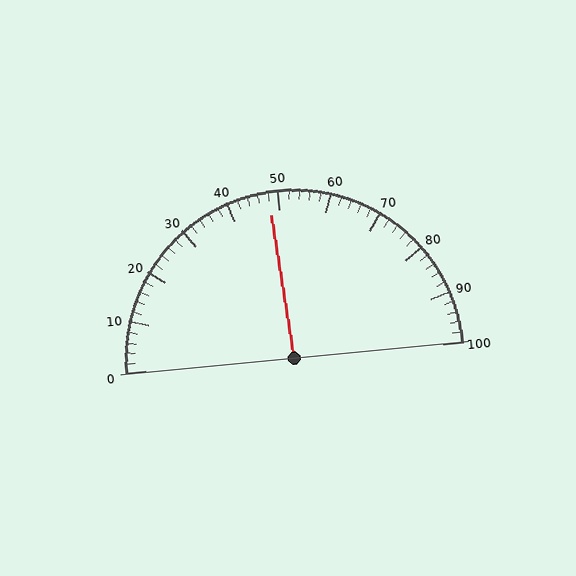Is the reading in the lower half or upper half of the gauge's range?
The reading is in the lower half of the range (0 to 100).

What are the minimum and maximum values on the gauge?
The gauge ranges from 0 to 100.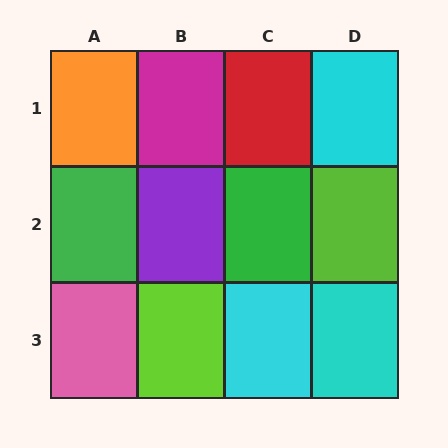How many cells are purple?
1 cell is purple.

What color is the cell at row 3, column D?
Cyan.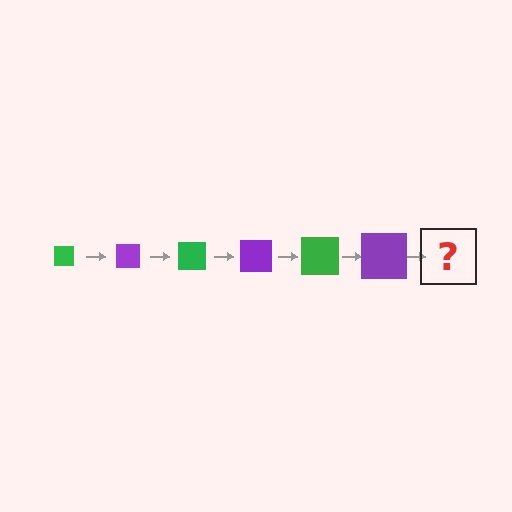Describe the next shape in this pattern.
It should be a green square, larger than the previous one.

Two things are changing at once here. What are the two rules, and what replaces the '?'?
The two rules are that the square grows larger each step and the color cycles through green and purple. The '?' should be a green square, larger than the previous one.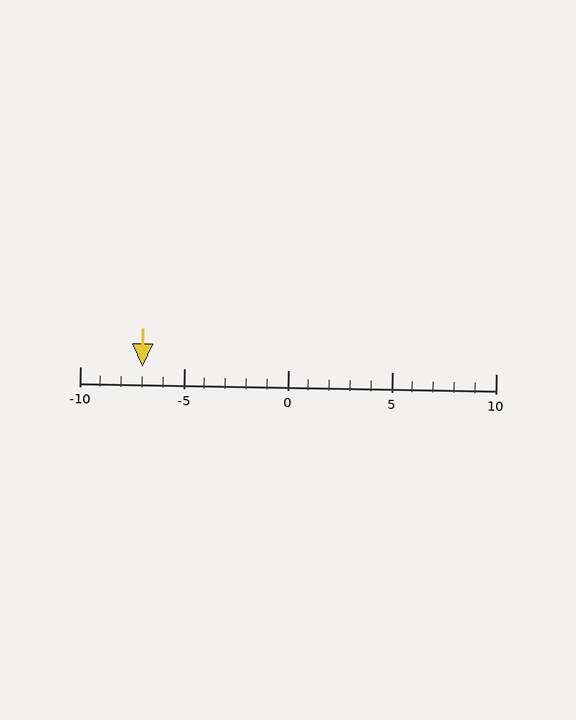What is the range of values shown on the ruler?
The ruler shows values from -10 to 10.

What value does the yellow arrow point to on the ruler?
The yellow arrow points to approximately -7.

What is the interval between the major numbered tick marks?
The major tick marks are spaced 5 units apart.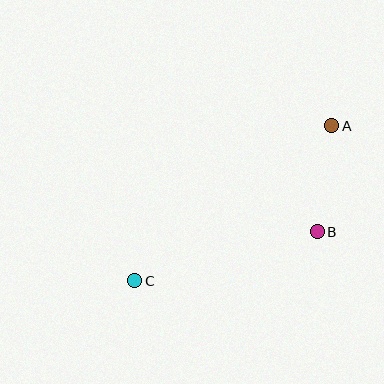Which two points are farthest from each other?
Points A and C are farthest from each other.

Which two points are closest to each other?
Points A and B are closest to each other.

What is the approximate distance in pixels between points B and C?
The distance between B and C is approximately 189 pixels.